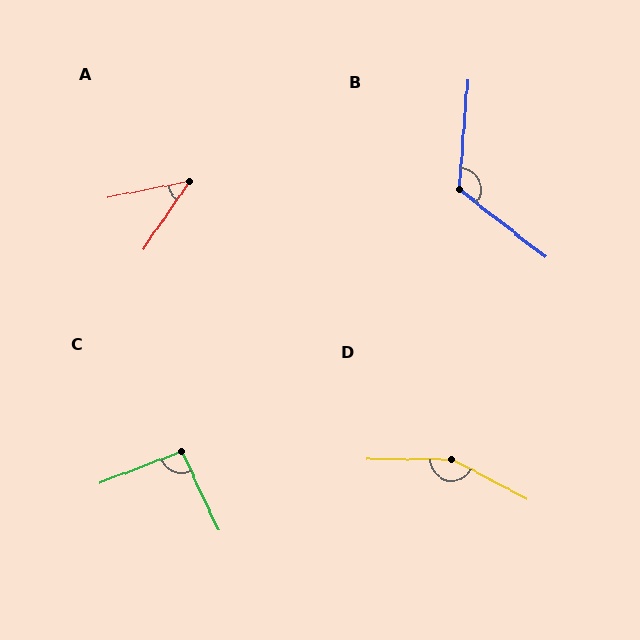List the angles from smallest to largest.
A (45°), C (94°), B (124°), D (152°).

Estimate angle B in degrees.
Approximately 124 degrees.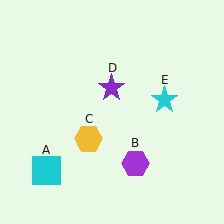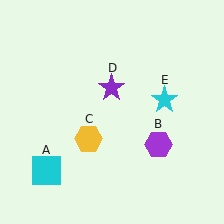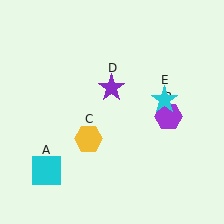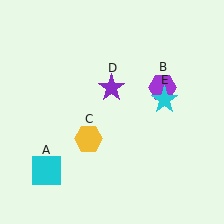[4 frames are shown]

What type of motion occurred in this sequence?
The purple hexagon (object B) rotated counterclockwise around the center of the scene.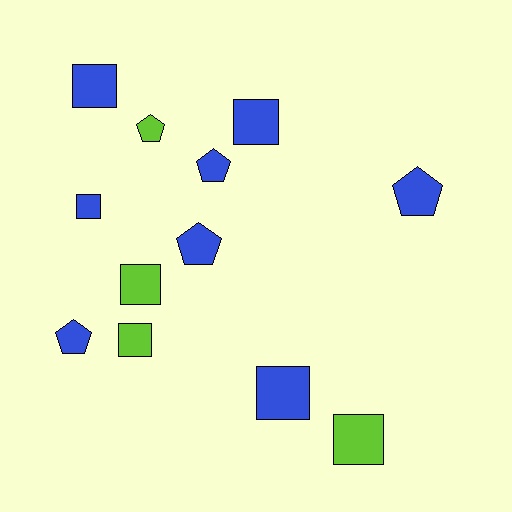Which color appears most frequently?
Blue, with 8 objects.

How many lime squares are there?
There are 3 lime squares.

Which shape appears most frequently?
Square, with 7 objects.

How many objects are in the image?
There are 12 objects.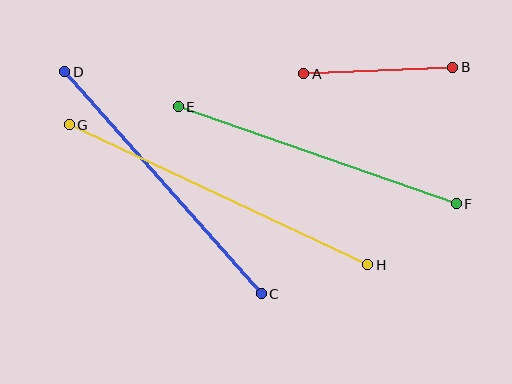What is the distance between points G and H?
The distance is approximately 330 pixels.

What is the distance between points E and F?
The distance is approximately 294 pixels.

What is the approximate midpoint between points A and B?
The midpoint is at approximately (378, 70) pixels.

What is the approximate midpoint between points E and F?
The midpoint is at approximately (317, 155) pixels.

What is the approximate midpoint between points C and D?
The midpoint is at approximately (163, 183) pixels.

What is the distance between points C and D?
The distance is approximately 296 pixels.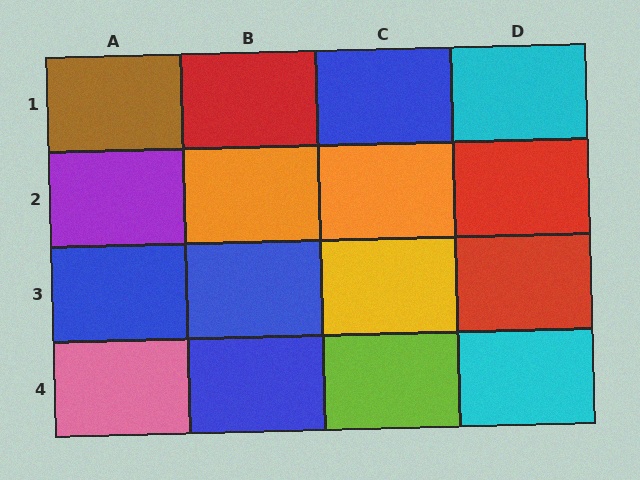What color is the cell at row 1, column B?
Red.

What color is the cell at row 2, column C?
Orange.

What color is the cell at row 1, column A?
Brown.